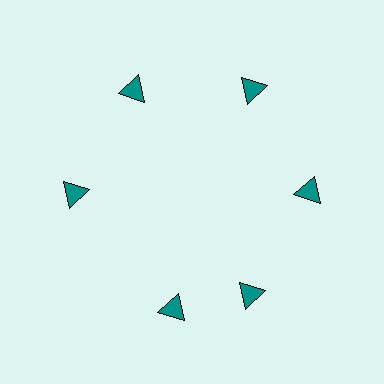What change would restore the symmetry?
The symmetry would be restored by rotating it back into even spacing with its neighbors so that all 6 triangles sit at equal angles and equal distance from the center.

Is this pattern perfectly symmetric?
No. The 6 teal triangles are arranged in a ring, but one element near the 7 o'clock position is rotated out of alignment along the ring, breaking the 6-fold rotational symmetry.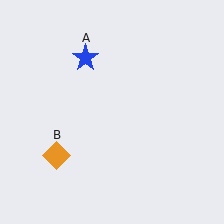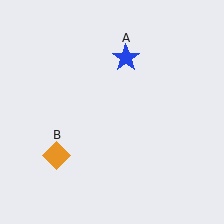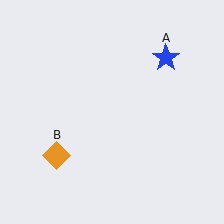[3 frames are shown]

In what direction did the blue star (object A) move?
The blue star (object A) moved right.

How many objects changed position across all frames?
1 object changed position: blue star (object A).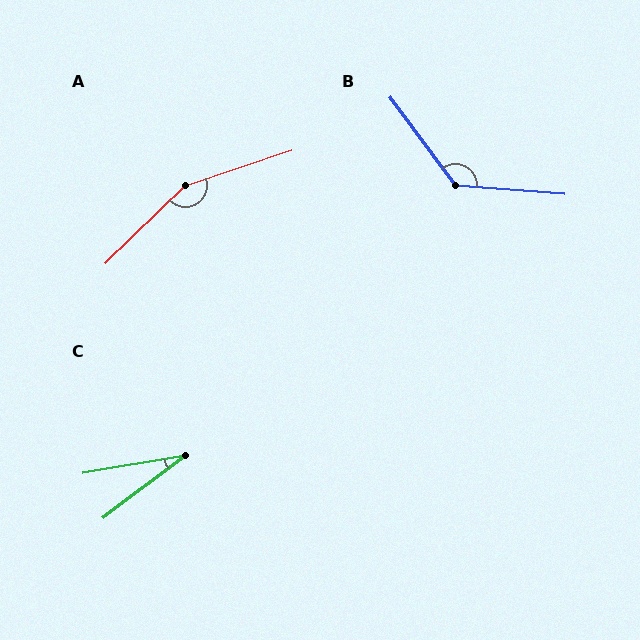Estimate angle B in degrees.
Approximately 131 degrees.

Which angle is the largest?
A, at approximately 154 degrees.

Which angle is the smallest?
C, at approximately 27 degrees.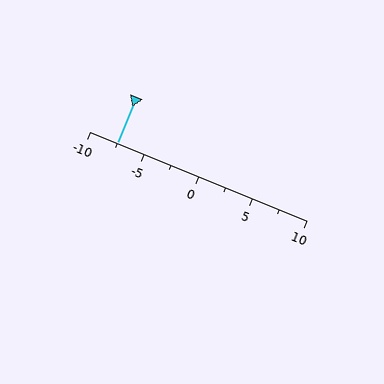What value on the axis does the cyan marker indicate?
The marker indicates approximately -7.5.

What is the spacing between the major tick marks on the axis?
The major ticks are spaced 5 apart.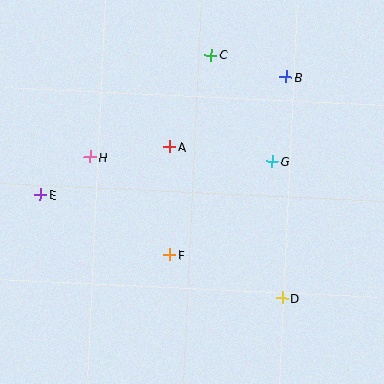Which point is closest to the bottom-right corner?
Point D is closest to the bottom-right corner.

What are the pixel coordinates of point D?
Point D is at (283, 298).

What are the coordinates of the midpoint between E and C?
The midpoint between E and C is at (126, 125).